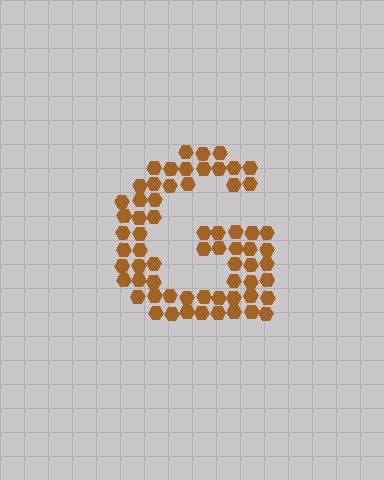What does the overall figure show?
The overall figure shows the letter G.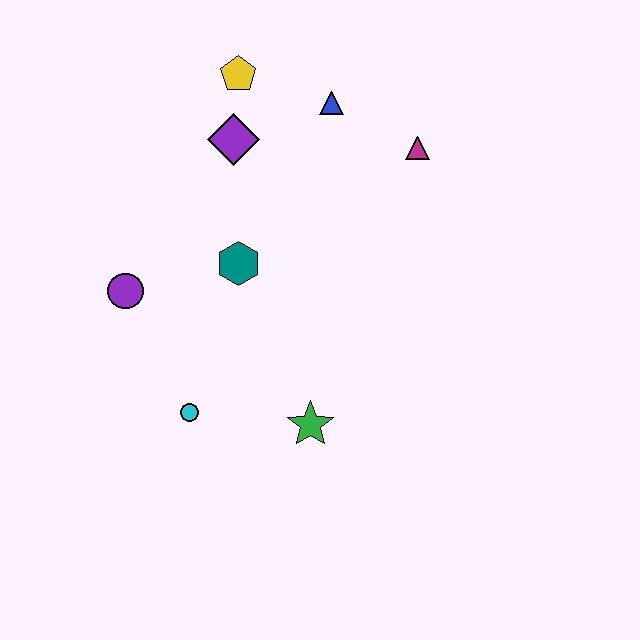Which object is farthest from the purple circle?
The magenta triangle is farthest from the purple circle.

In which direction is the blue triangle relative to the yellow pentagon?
The blue triangle is to the right of the yellow pentagon.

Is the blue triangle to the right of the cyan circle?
Yes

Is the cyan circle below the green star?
No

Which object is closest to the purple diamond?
The yellow pentagon is closest to the purple diamond.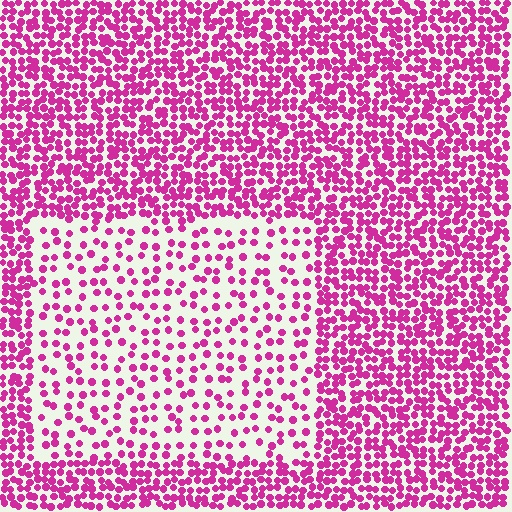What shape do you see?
I see a rectangle.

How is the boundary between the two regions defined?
The boundary is defined by a change in element density (approximately 2.4x ratio). All elements are the same color, size, and shape.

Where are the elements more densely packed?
The elements are more densely packed outside the rectangle boundary.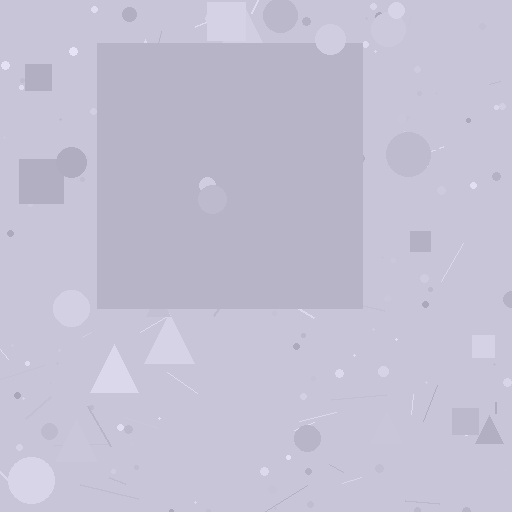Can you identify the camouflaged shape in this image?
The camouflaged shape is a square.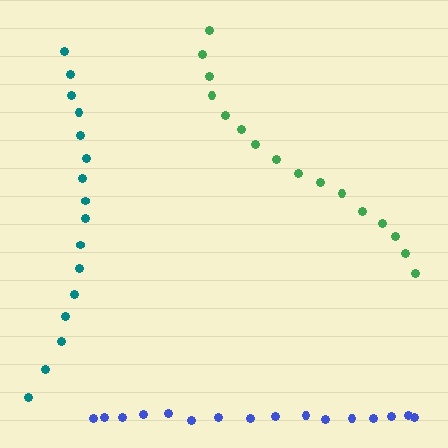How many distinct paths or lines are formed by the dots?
There are 3 distinct paths.